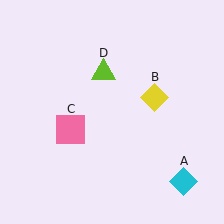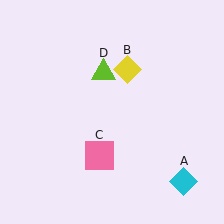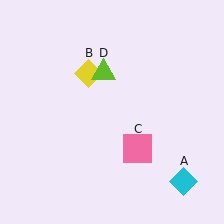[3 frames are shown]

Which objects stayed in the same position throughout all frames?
Cyan diamond (object A) and lime triangle (object D) remained stationary.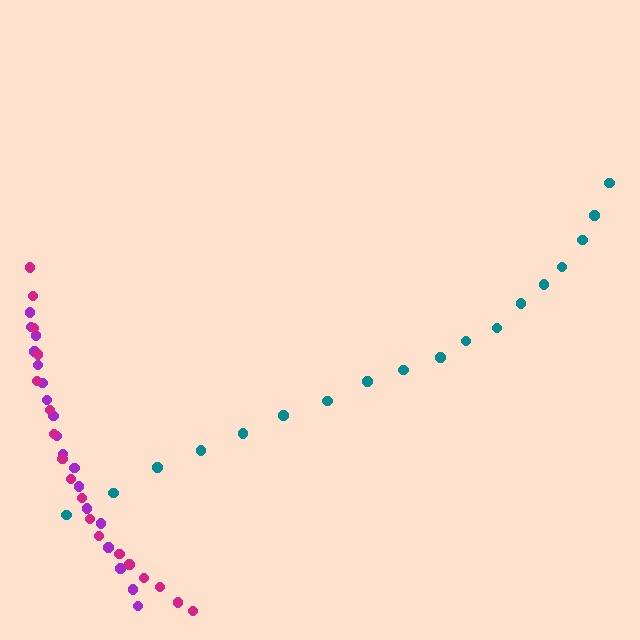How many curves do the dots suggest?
There are 3 distinct paths.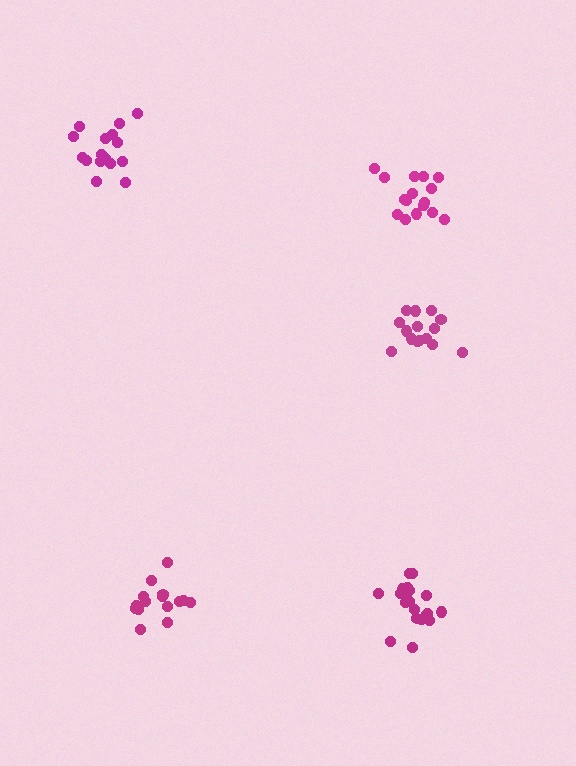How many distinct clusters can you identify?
There are 5 distinct clusters.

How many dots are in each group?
Group 1: 16 dots, Group 2: 16 dots, Group 3: 20 dots, Group 4: 15 dots, Group 5: 15 dots (82 total).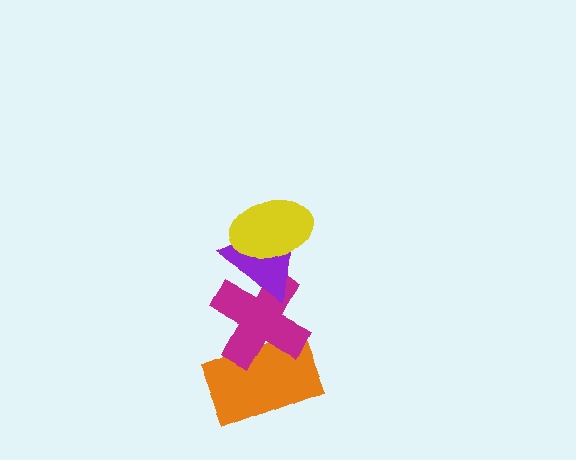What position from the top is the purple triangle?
The purple triangle is 2nd from the top.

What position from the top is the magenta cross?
The magenta cross is 3rd from the top.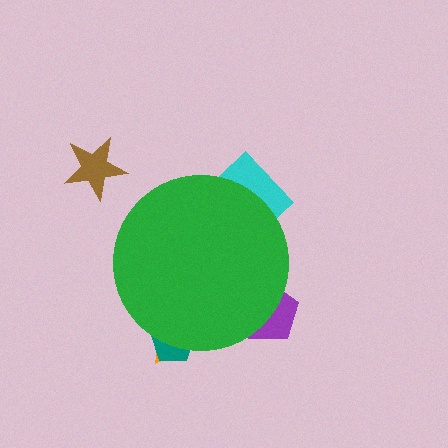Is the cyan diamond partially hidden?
Yes, the cyan diamond is partially hidden behind the green circle.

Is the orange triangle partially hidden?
Yes, the orange triangle is partially hidden behind the green circle.